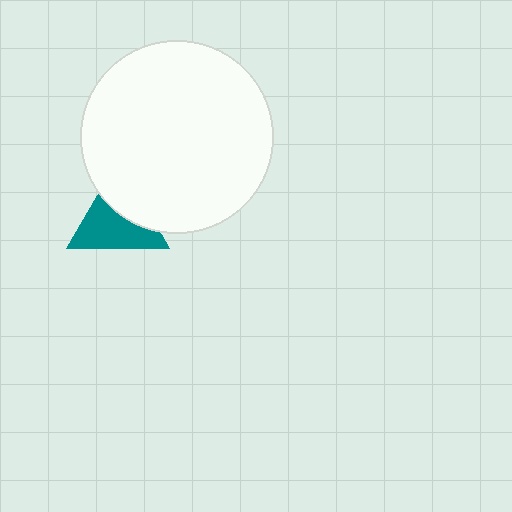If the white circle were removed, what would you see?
You would see the complete teal triangle.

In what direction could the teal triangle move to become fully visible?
The teal triangle could move toward the lower-left. That would shift it out from behind the white circle entirely.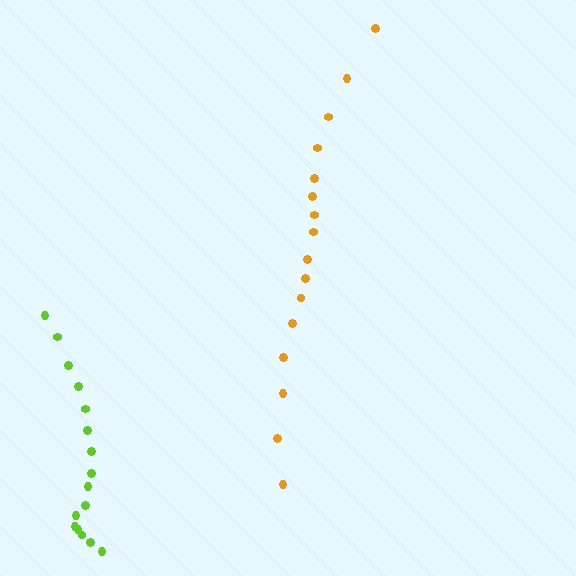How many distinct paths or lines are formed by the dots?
There are 2 distinct paths.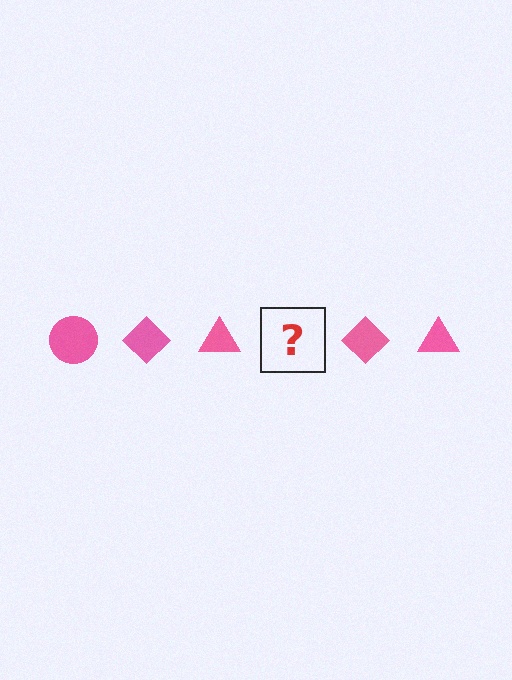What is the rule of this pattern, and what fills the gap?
The rule is that the pattern cycles through circle, diamond, triangle shapes in pink. The gap should be filled with a pink circle.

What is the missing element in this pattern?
The missing element is a pink circle.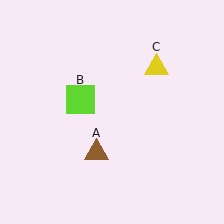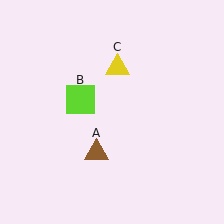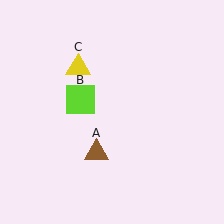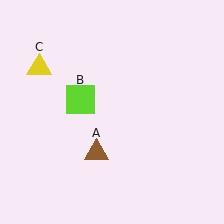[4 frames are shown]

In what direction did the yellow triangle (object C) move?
The yellow triangle (object C) moved left.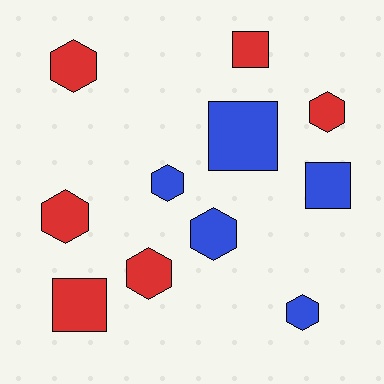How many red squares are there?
There are 2 red squares.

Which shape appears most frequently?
Hexagon, with 7 objects.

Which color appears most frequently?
Red, with 6 objects.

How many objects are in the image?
There are 11 objects.